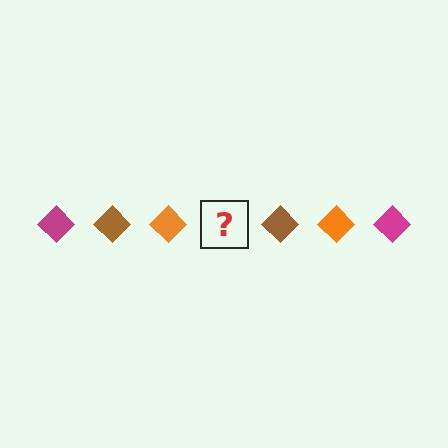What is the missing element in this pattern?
The missing element is a magenta diamond.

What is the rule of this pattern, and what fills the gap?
The rule is that the pattern cycles through magenta, brown, orange diamonds. The gap should be filled with a magenta diamond.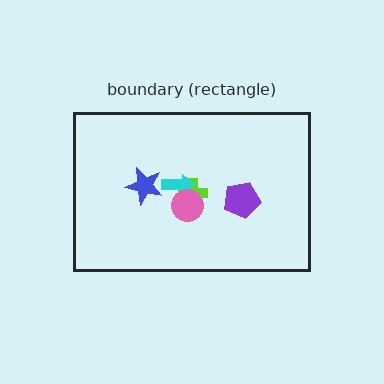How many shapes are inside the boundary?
5 inside, 0 outside.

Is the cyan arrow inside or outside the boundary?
Inside.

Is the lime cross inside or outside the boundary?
Inside.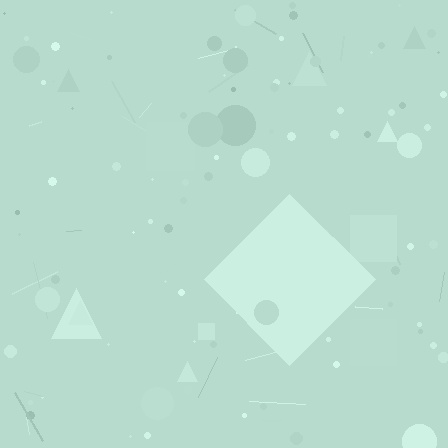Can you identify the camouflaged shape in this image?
The camouflaged shape is a diamond.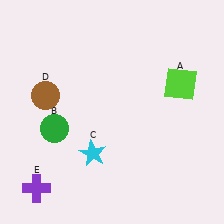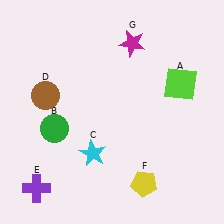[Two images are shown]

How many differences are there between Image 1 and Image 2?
There are 2 differences between the two images.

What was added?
A yellow pentagon (F), a magenta star (G) were added in Image 2.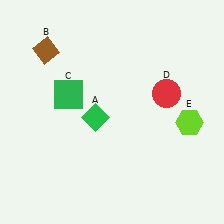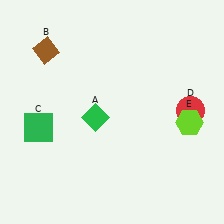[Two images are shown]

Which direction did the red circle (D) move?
The red circle (D) moved right.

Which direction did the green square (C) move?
The green square (C) moved down.